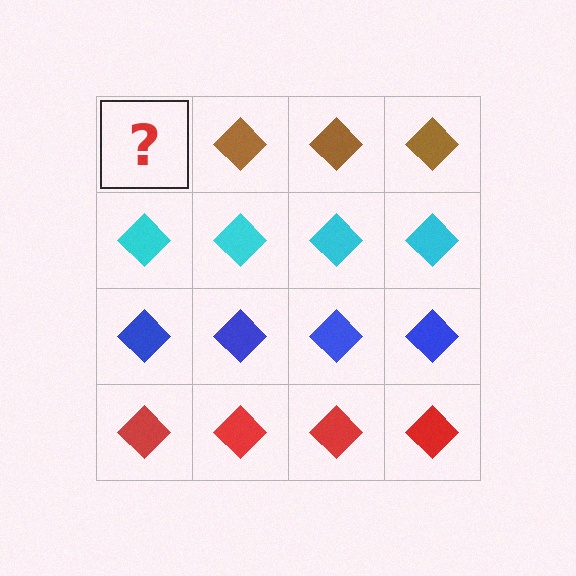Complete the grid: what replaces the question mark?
The question mark should be replaced with a brown diamond.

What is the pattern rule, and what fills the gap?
The rule is that each row has a consistent color. The gap should be filled with a brown diamond.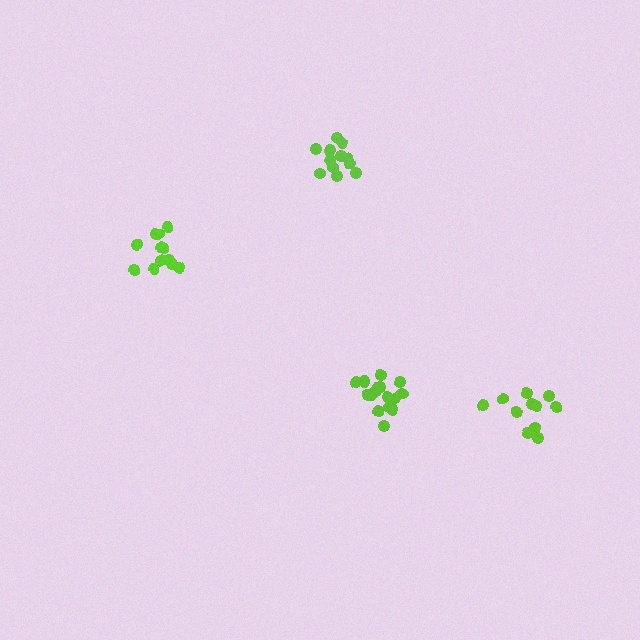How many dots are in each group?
Group 1: 11 dots, Group 2: 12 dots, Group 3: 17 dots, Group 4: 12 dots (52 total).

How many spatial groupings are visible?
There are 4 spatial groupings.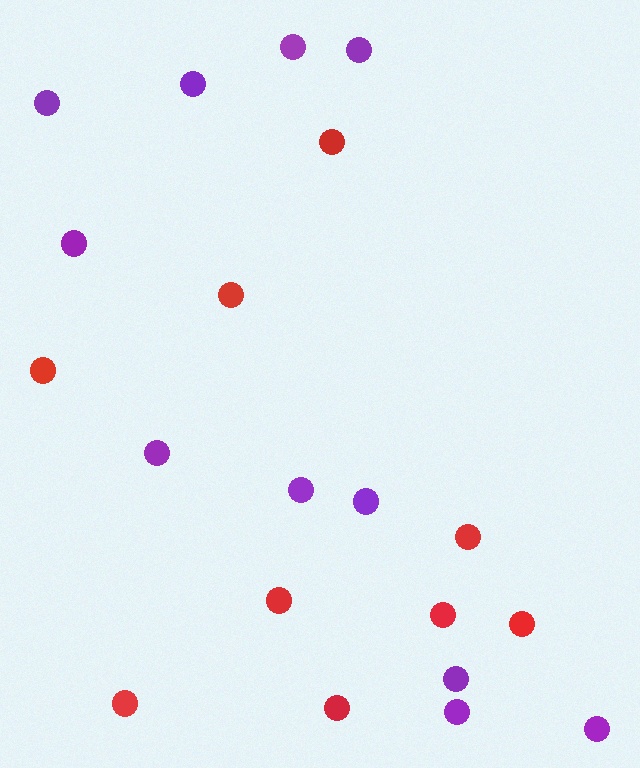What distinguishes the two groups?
There are 2 groups: one group of red circles (9) and one group of purple circles (11).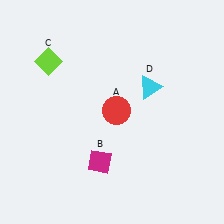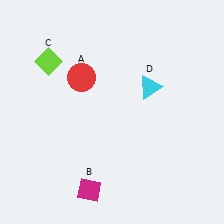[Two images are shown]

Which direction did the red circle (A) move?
The red circle (A) moved left.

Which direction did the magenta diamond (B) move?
The magenta diamond (B) moved down.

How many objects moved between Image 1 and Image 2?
2 objects moved between the two images.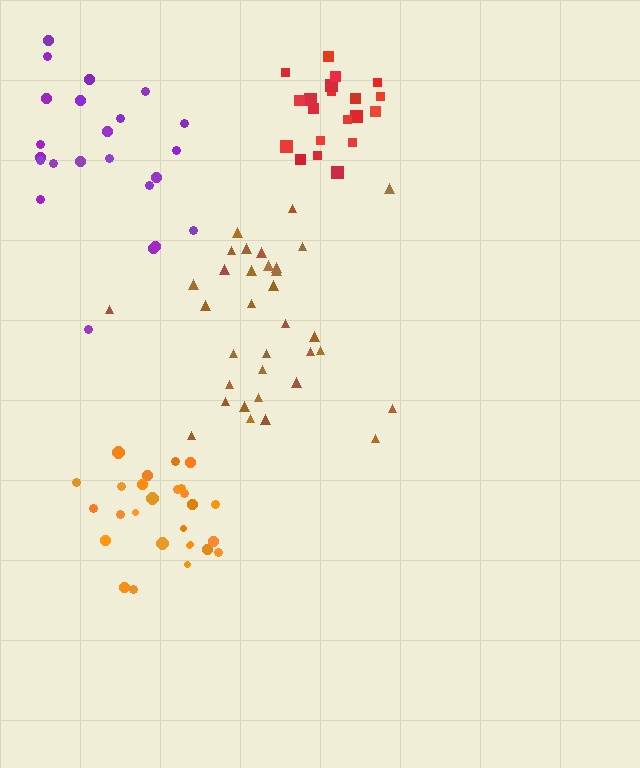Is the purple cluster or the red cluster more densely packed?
Red.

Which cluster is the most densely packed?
Red.